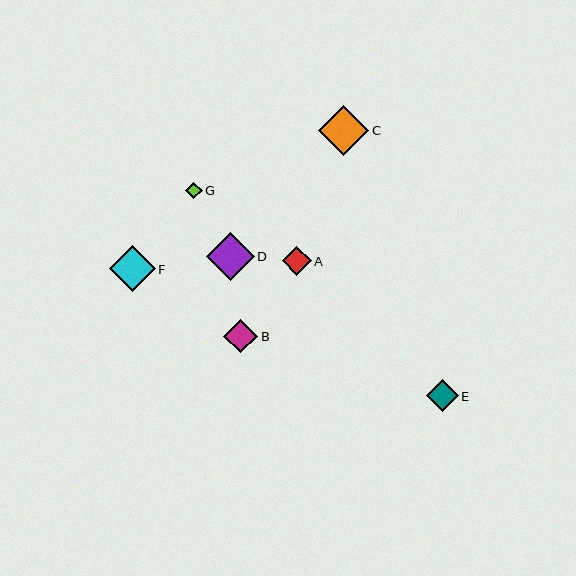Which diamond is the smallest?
Diamond G is the smallest with a size of approximately 17 pixels.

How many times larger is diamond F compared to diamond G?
Diamond F is approximately 2.8 times the size of diamond G.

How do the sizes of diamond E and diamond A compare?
Diamond E and diamond A are approximately the same size.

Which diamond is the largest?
Diamond C is the largest with a size of approximately 50 pixels.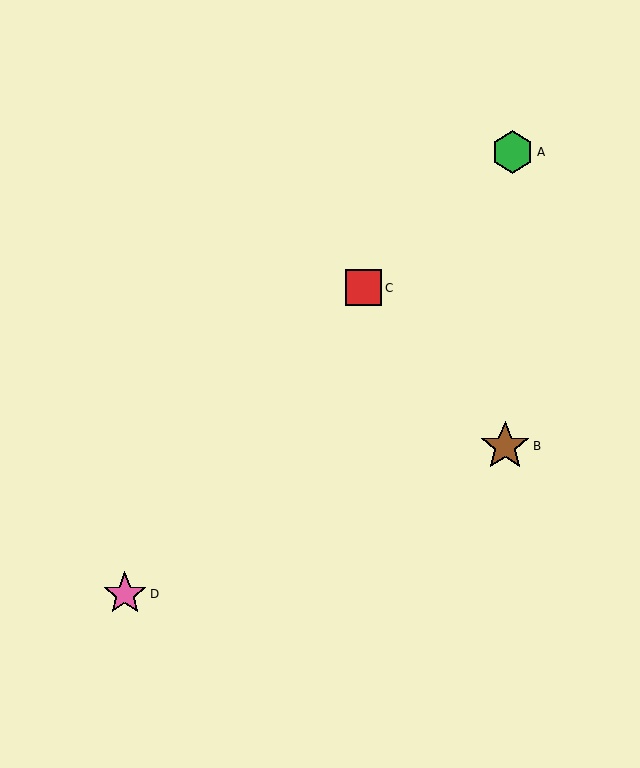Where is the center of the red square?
The center of the red square is at (364, 288).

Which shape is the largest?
The brown star (labeled B) is the largest.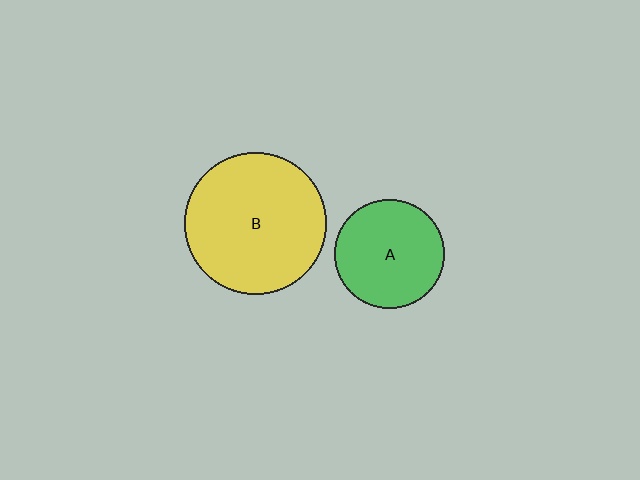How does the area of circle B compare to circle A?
Approximately 1.7 times.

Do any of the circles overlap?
No, none of the circles overlap.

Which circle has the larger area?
Circle B (yellow).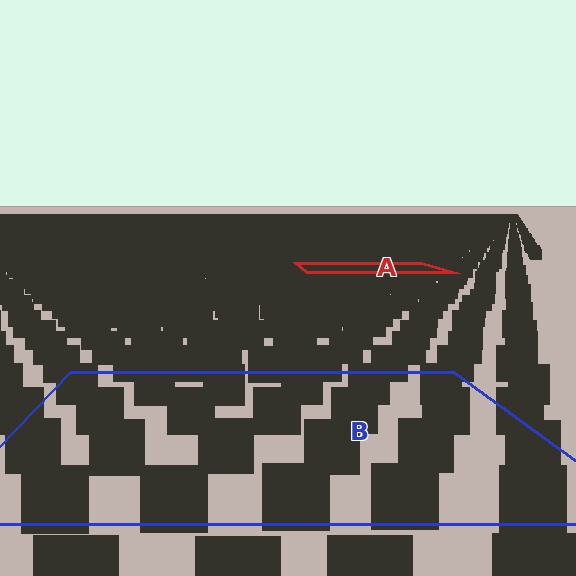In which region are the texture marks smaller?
The texture marks are smaller in region A, because it is farther away.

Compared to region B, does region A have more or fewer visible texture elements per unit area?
Region A has more texture elements per unit area — they are packed more densely because it is farther away.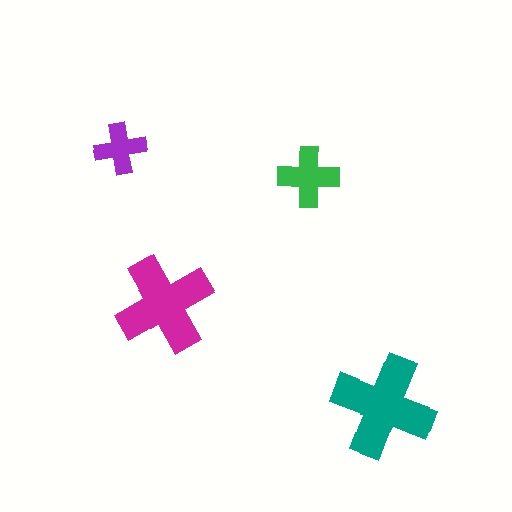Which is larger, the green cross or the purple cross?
The green one.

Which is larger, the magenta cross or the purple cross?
The magenta one.